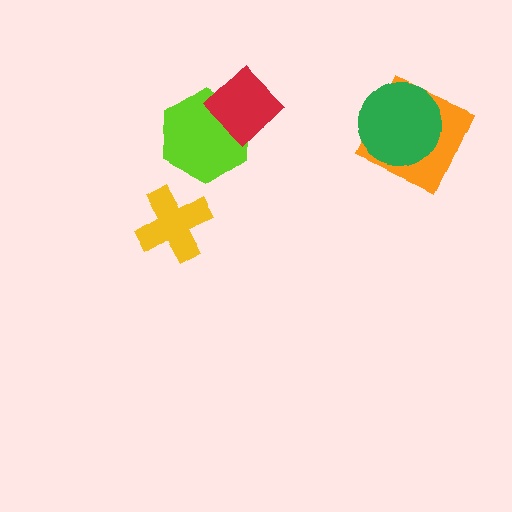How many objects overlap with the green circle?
1 object overlaps with the green circle.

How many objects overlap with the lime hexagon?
1 object overlaps with the lime hexagon.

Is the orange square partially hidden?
Yes, it is partially covered by another shape.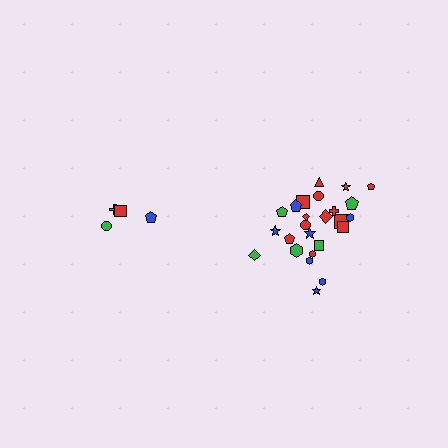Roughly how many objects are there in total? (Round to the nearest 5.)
Roughly 30 objects in total.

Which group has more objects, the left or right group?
The right group.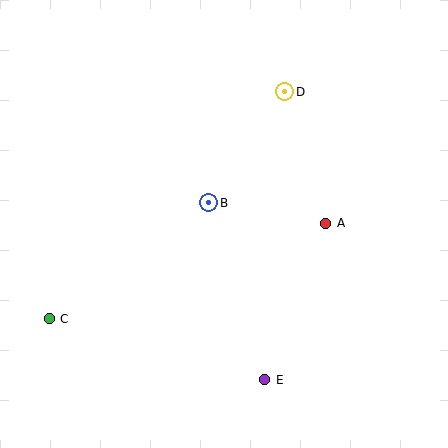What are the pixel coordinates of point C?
Point C is at (49, 319).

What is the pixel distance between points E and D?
The distance between E and D is 289 pixels.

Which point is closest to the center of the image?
Point B at (209, 203) is closest to the center.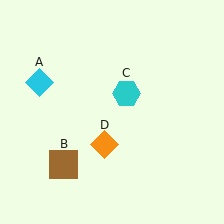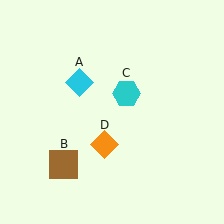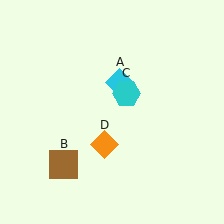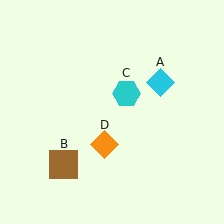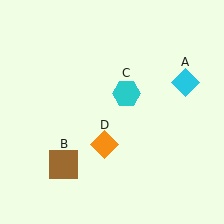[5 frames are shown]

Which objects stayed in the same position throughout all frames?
Brown square (object B) and cyan hexagon (object C) and orange diamond (object D) remained stationary.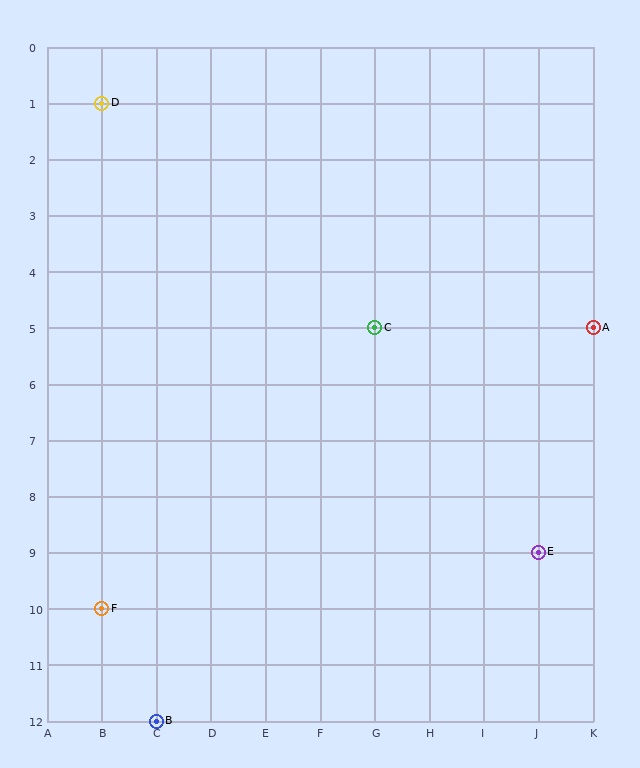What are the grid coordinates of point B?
Point B is at grid coordinates (C, 12).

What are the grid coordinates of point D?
Point D is at grid coordinates (B, 1).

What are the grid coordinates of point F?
Point F is at grid coordinates (B, 10).